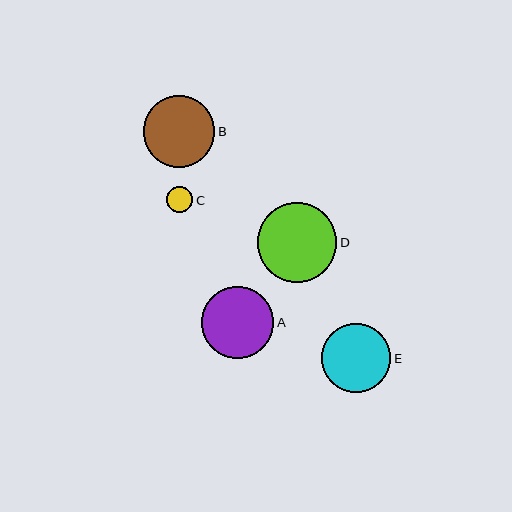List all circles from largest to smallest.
From largest to smallest: D, A, B, E, C.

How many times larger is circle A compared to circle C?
Circle A is approximately 2.7 times the size of circle C.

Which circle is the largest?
Circle D is the largest with a size of approximately 80 pixels.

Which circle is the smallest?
Circle C is the smallest with a size of approximately 26 pixels.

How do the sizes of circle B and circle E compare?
Circle B and circle E are approximately the same size.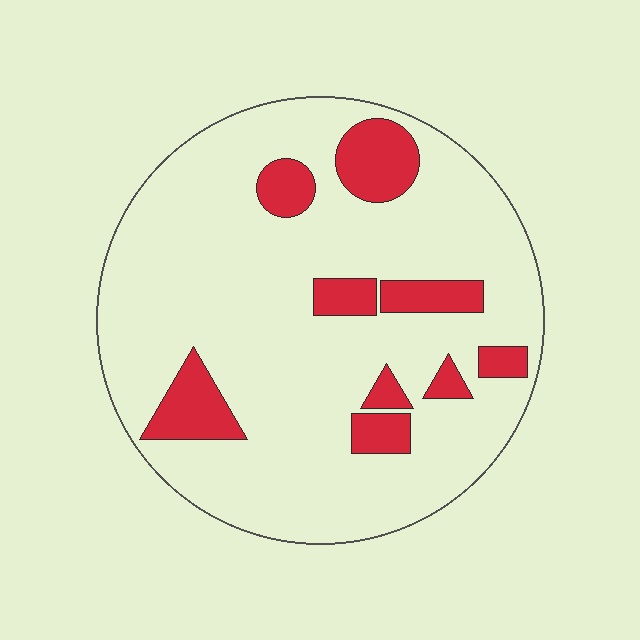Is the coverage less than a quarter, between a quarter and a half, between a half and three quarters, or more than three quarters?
Less than a quarter.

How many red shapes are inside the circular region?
9.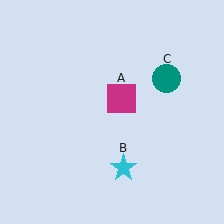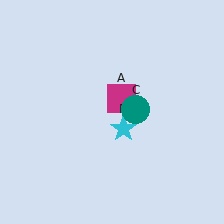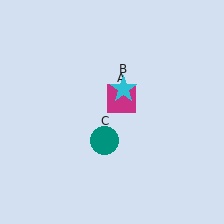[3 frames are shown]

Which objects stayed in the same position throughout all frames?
Magenta square (object A) remained stationary.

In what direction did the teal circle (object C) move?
The teal circle (object C) moved down and to the left.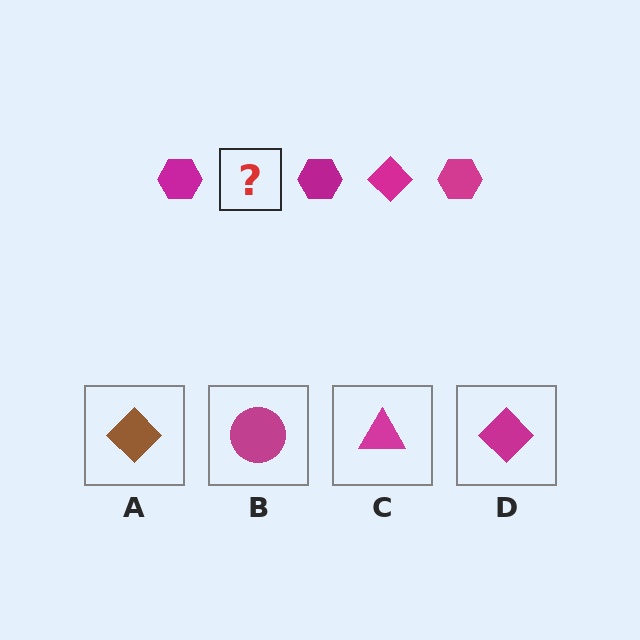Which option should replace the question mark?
Option D.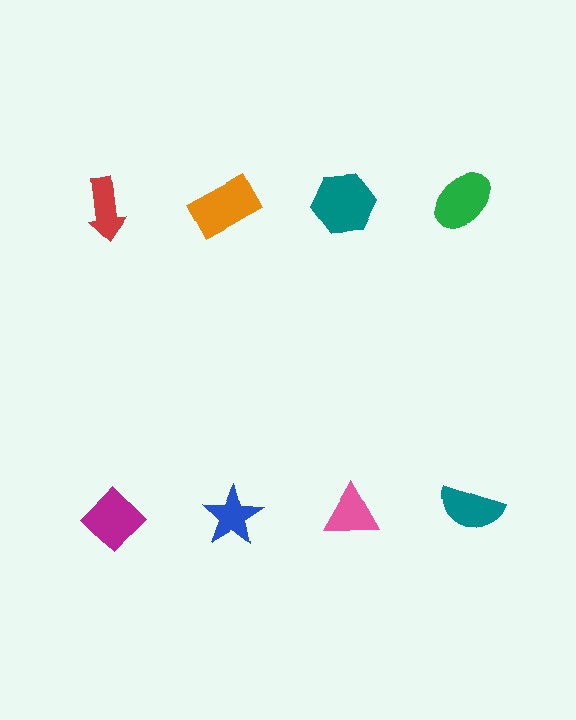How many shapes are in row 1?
4 shapes.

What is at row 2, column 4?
A teal semicircle.